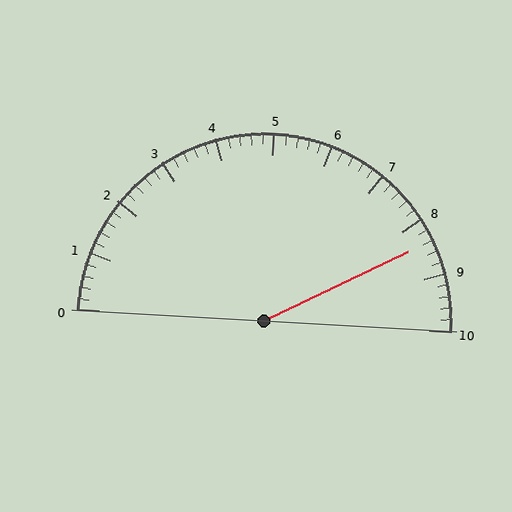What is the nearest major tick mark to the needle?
The nearest major tick mark is 8.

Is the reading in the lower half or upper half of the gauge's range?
The reading is in the upper half of the range (0 to 10).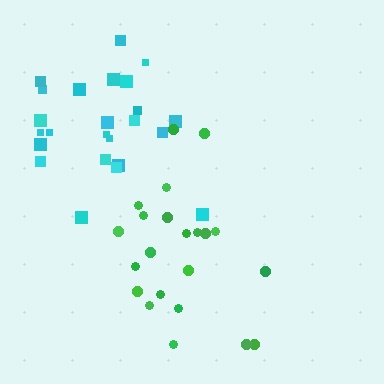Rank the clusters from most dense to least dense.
cyan, green.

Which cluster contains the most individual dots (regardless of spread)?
Cyan (24).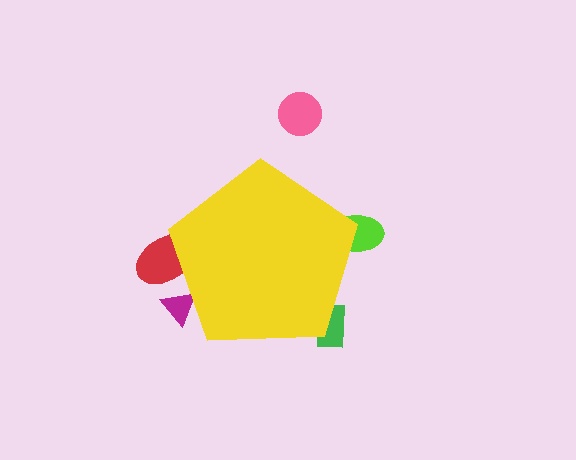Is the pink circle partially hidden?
No, the pink circle is fully visible.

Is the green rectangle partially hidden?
Yes, the green rectangle is partially hidden behind the yellow pentagon.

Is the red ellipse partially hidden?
Yes, the red ellipse is partially hidden behind the yellow pentagon.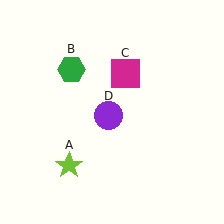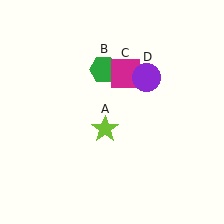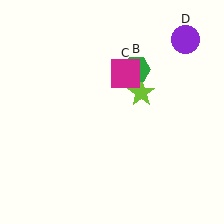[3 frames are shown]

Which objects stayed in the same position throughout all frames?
Magenta square (object C) remained stationary.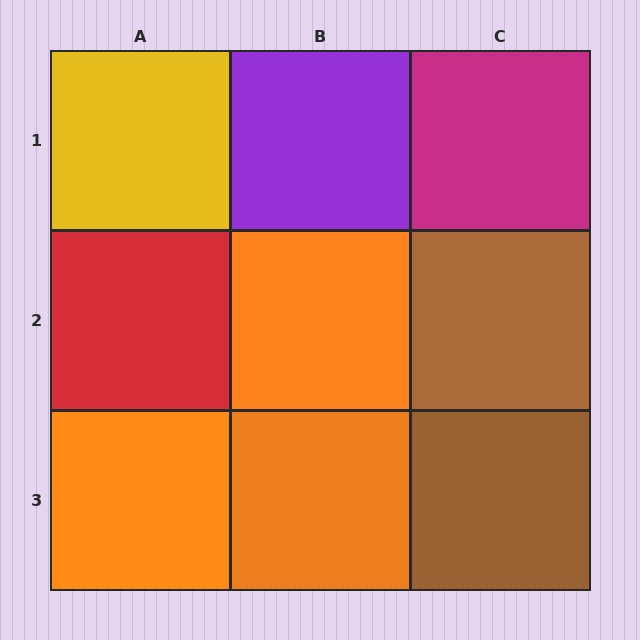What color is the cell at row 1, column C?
Magenta.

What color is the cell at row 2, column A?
Red.